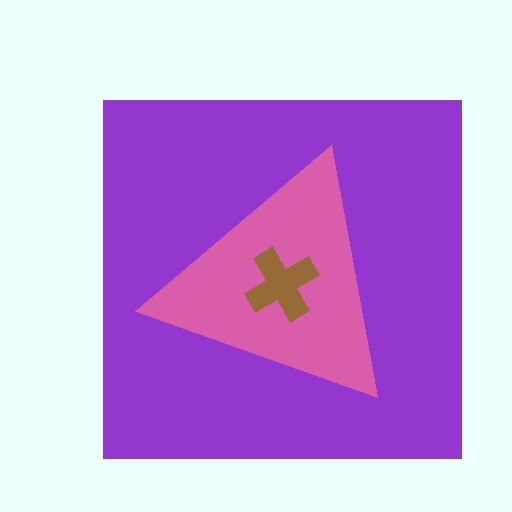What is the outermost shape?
The purple square.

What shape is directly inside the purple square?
The pink triangle.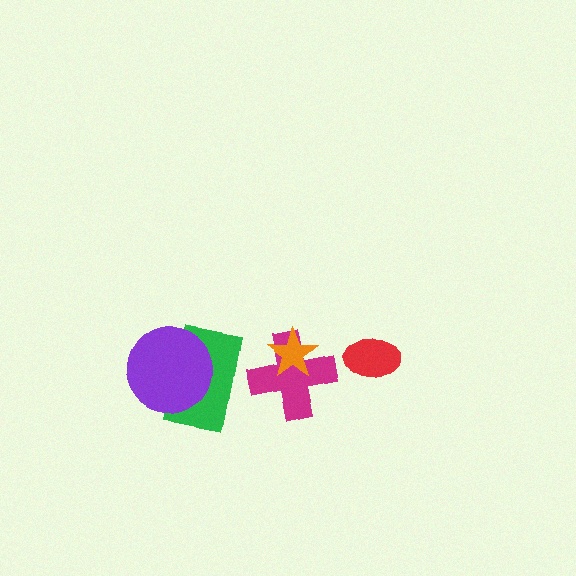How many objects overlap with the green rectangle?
1 object overlaps with the green rectangle.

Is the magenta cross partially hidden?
Yes, it is partially covered by another shape.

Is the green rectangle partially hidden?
Yes, it is partially covered by another shape.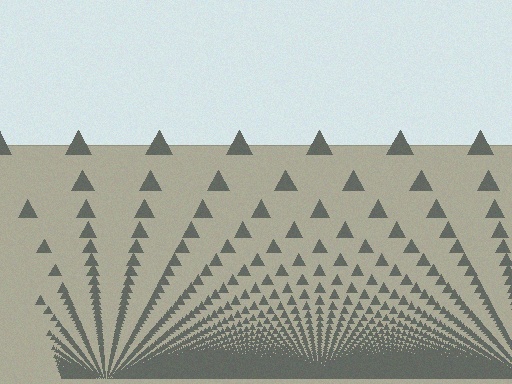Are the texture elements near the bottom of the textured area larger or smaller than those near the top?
Smaller. The gradient is inverted — elements near the bottom are smaller and denser.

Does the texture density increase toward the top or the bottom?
Density increases toward the bottom.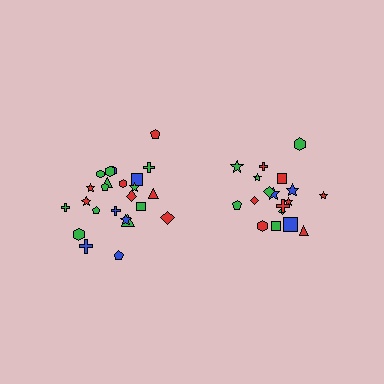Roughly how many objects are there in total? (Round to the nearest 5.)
Roughly 45 objects in total.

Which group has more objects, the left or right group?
The left group.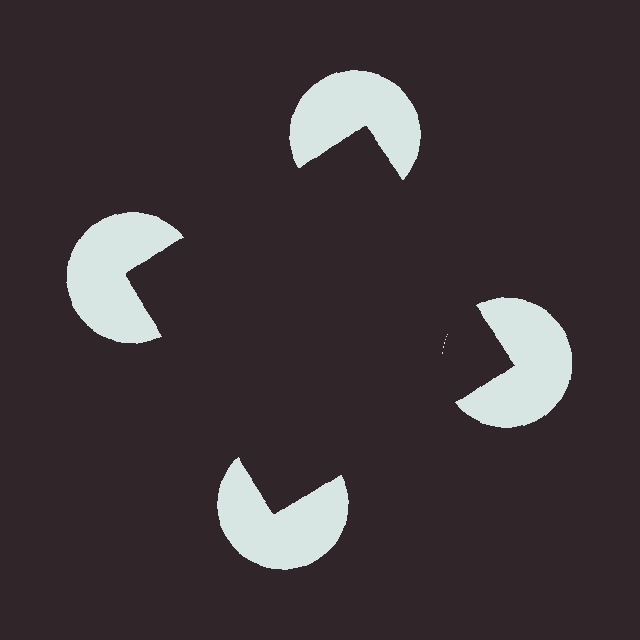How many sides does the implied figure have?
4 sides.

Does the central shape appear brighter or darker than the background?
It typically appears slightly darker than the background, even though no actual brightness change is drawn.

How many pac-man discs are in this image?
There are 4 — one at each vertex of the illusory square.